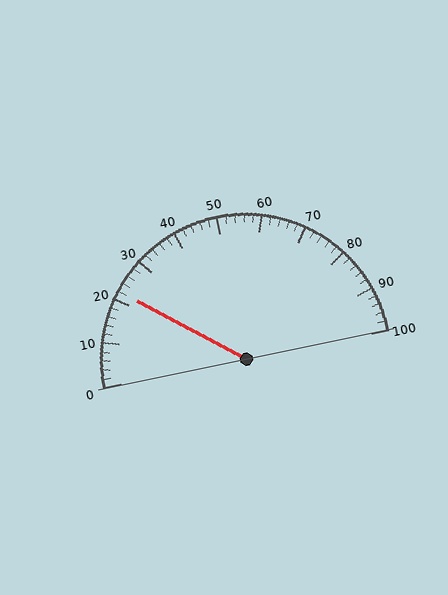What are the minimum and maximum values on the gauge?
The gauge ranges from 0 to 100.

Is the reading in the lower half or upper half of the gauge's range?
The reading is in the lower half of the range (0 to 100).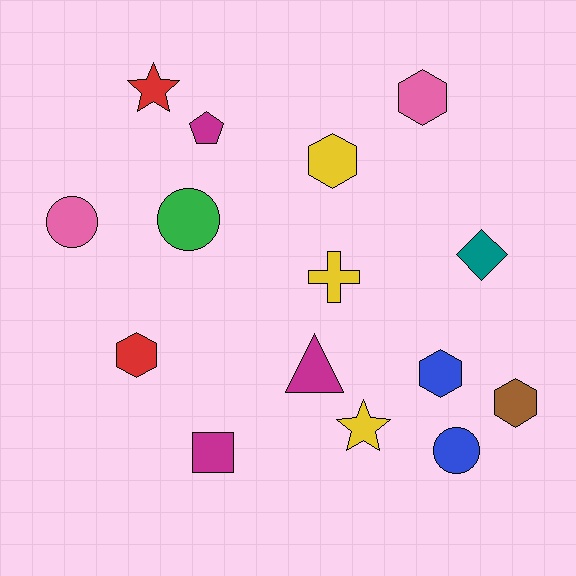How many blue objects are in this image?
There are 2 blue objects.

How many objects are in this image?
There are 15 objects.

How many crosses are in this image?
There is 1 cross.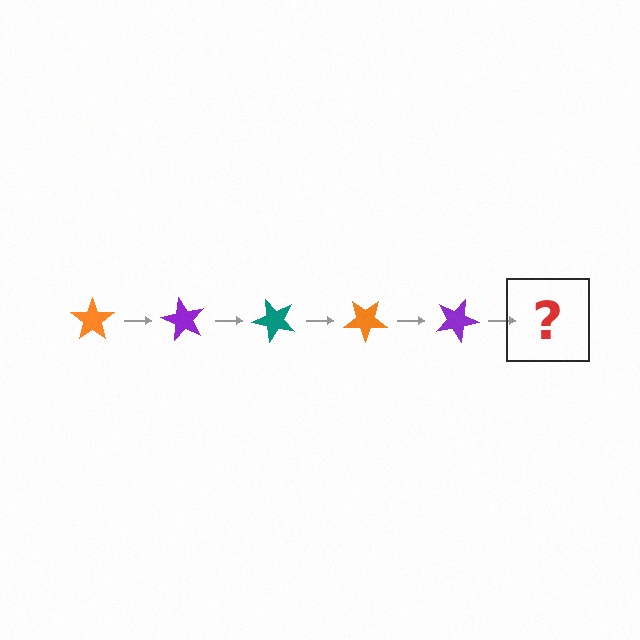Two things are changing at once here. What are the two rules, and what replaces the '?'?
The two rules are that it rotates 60 degrees each step and the color cycles through orange, purple, and teal. The '?' should be a teal star, rotated 300 degrees from the start.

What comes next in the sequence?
The next element should be a teal star, rotated 300 degrees from the start.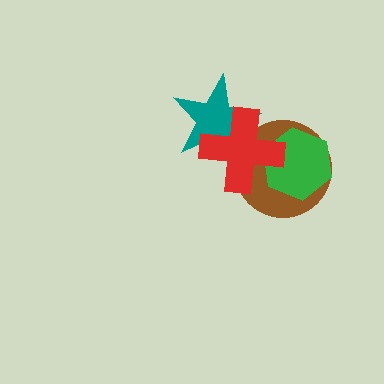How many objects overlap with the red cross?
3 objects overlap with the red cross.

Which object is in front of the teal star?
The red cross is in front of the teal star.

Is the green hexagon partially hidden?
Yes, it is partially covered by another shape.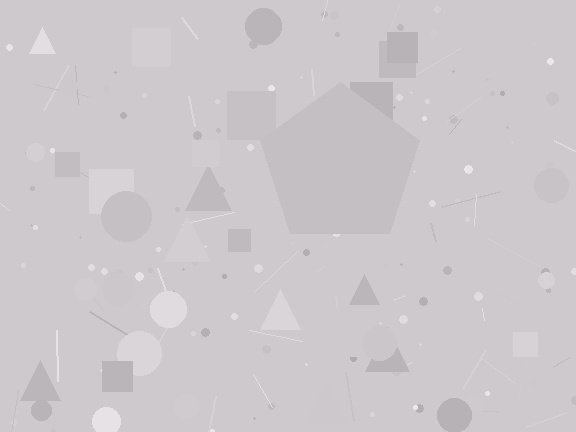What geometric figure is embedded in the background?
A pentagon is embedded in the background.